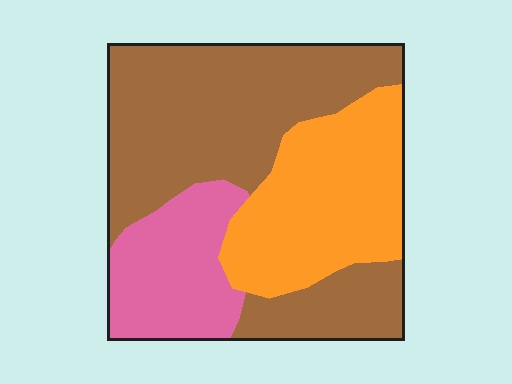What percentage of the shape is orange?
Orange covers about 30% of the shape.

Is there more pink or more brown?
Brown.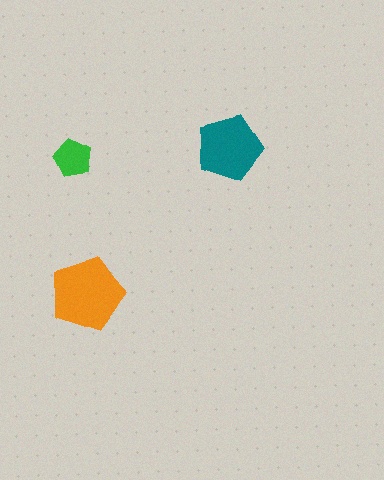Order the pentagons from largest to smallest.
the orange one, the teal one, the green one.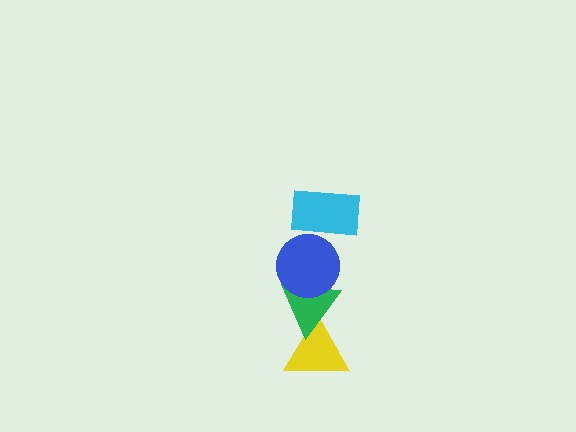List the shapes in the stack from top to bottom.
From top to bottom: the cyan rectangle, the blue circle, the green triangle, the yellow triangle.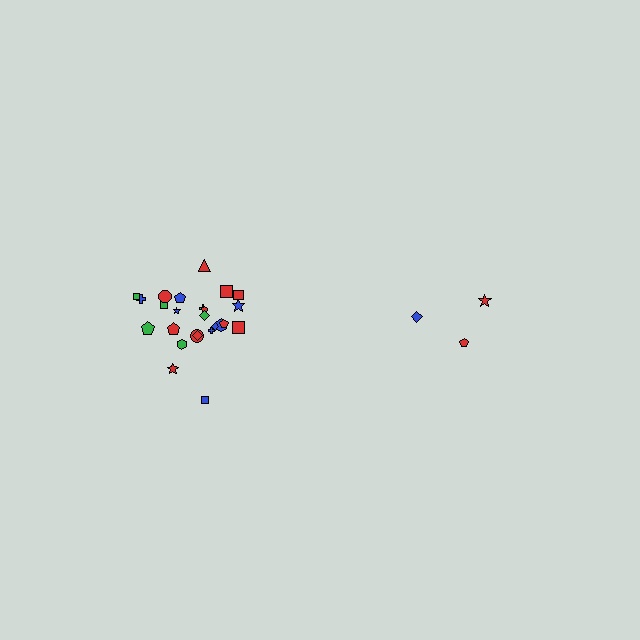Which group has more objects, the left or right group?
The left group.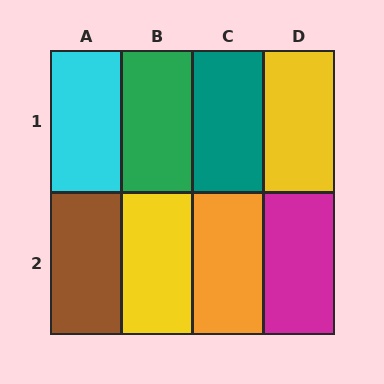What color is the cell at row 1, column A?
Cyan.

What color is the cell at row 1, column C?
Teal.